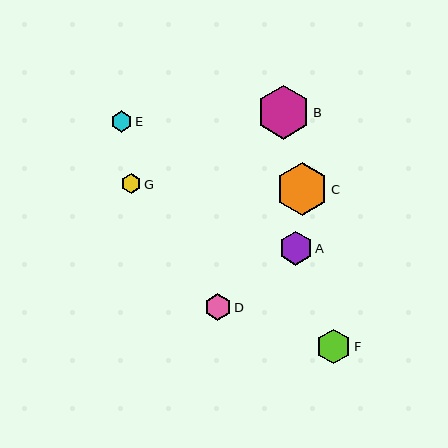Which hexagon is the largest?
Hexagon B is the largest with a size of approximately 54 pixels.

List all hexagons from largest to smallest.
From largest to smallest: B, C, F, A, D, E, G.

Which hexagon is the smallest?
Hexagon G is the smallest with a size of approximately 20 pixels.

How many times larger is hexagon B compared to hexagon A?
Hexagon B is approximately 1.6 times the size of hexagon A.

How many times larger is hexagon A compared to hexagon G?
Hexagon A is approximately 1.7 times the size of hexagon G.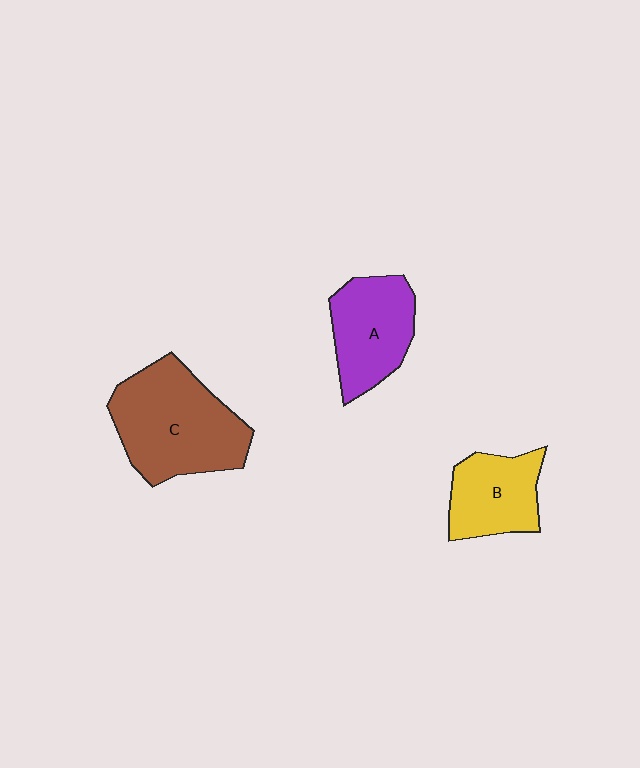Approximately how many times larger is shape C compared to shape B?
Approximately 1.7 times.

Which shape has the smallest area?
Shape B (yellow).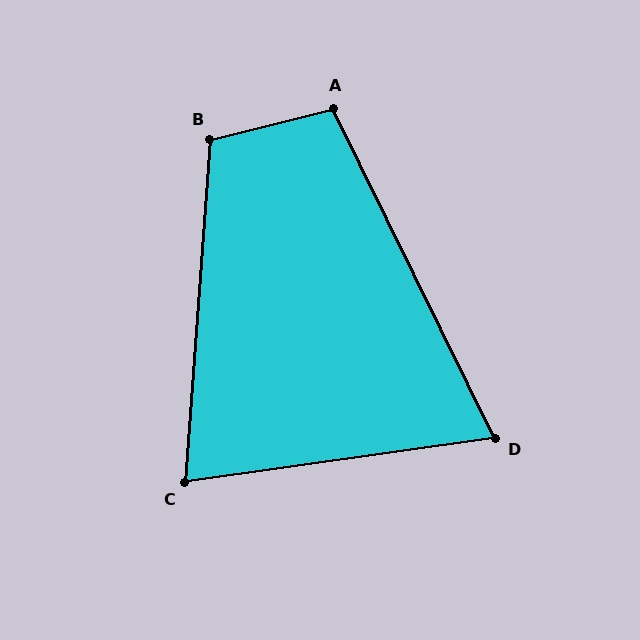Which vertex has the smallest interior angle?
D, at approximately 72 degrees.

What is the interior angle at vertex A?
Approximately 102 degrees (obtuse).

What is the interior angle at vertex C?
Approximately 78 degrees (acute).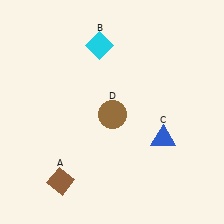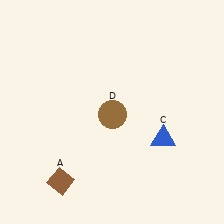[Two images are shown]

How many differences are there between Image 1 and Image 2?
There is 1 difference between the two images.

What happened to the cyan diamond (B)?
The cyan diamond (B) was removed in Image 2. It was in the top-left area of Image 1.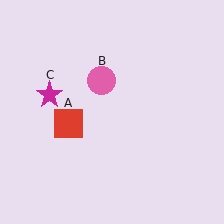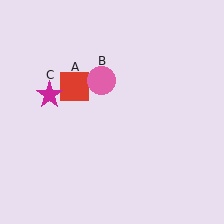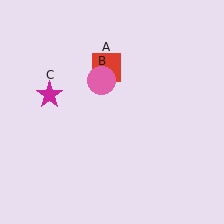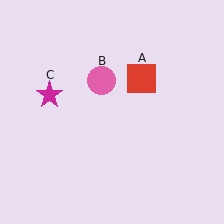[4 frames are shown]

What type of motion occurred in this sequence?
The red square (object A) rotated clockwise around the center of the scene.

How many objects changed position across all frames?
1 object changed position: red square (object A).